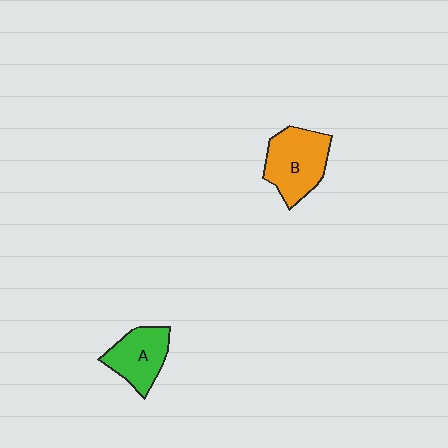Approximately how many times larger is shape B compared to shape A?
Approximately 1.3 times.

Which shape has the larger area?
Shape B (orange).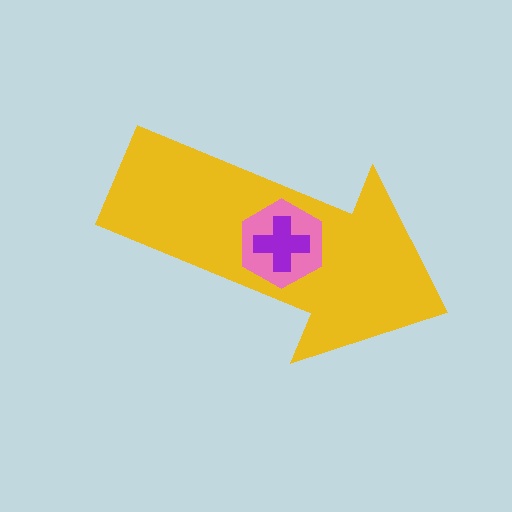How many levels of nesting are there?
3.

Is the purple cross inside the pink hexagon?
Yes.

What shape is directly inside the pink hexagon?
The purple cross.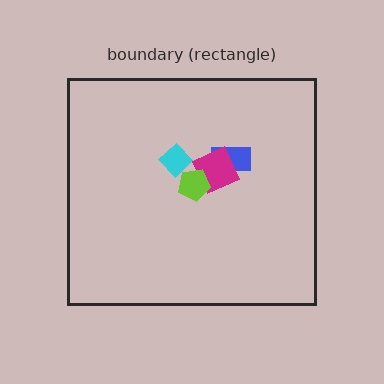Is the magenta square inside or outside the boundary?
Inside.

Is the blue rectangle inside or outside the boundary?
Inside.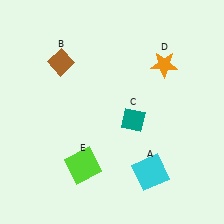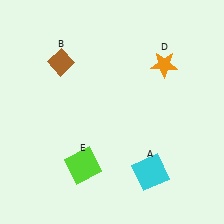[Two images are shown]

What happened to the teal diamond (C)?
The teal diamond (C) was removed in Image 2. It was in the bottom-right area of Image 1.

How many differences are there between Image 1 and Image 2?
There is 1 difference between the two images.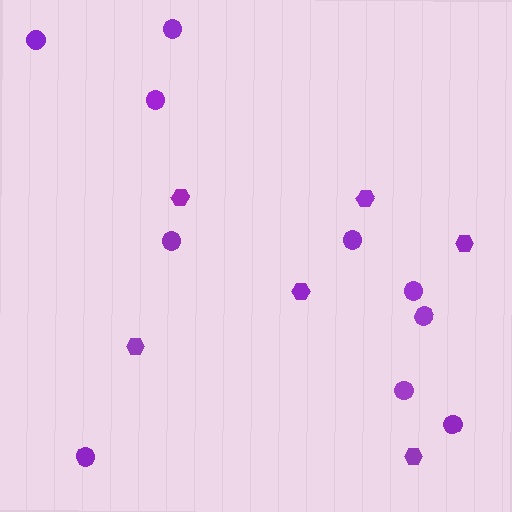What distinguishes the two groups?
There are 2 groups: one group of circles (10) and one group of hexagons (6).